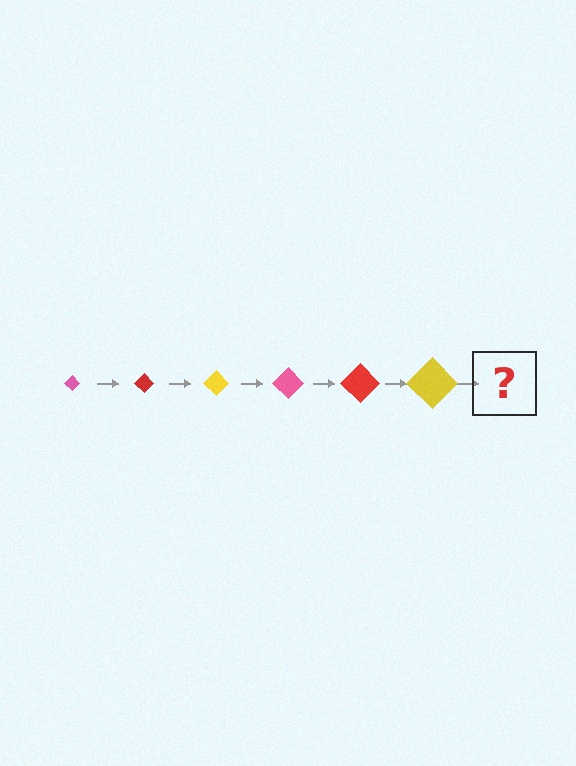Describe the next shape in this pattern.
It should be a pink diamond, larger than the previous one.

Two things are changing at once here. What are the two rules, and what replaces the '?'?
The two rules are that the diamond grows larger each step and the color cycles through pink, red, and yellow. The '?' should be a pink diamond, larger than the previous one.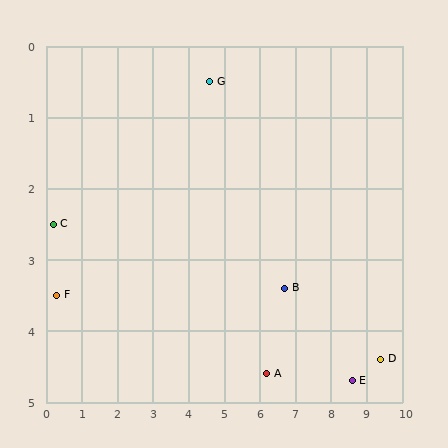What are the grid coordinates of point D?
Point D is at approximately (9.4, 4.4).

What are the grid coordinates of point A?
Point A is at approximately (6.2, 4.6).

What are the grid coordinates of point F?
Point F is at approximately (0.3, 3.5).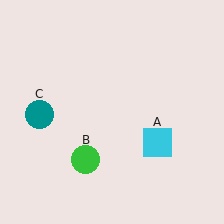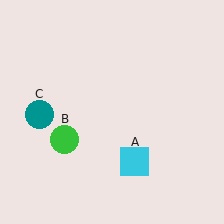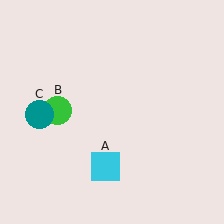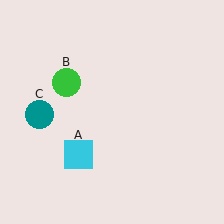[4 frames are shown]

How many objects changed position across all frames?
2 objects changed position: cyan square (object A), green circle (object B).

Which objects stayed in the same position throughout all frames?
Teal circle (object C) remained stationary.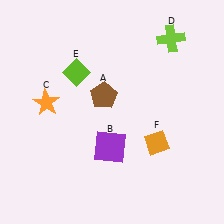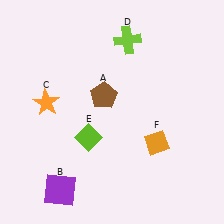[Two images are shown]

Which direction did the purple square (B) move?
The purple square (B) moved left.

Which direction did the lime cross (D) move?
The lime cross (D) moved left.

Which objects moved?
The objects that moved are: the purple square (B), the lime cross (D), the lime diamond (E).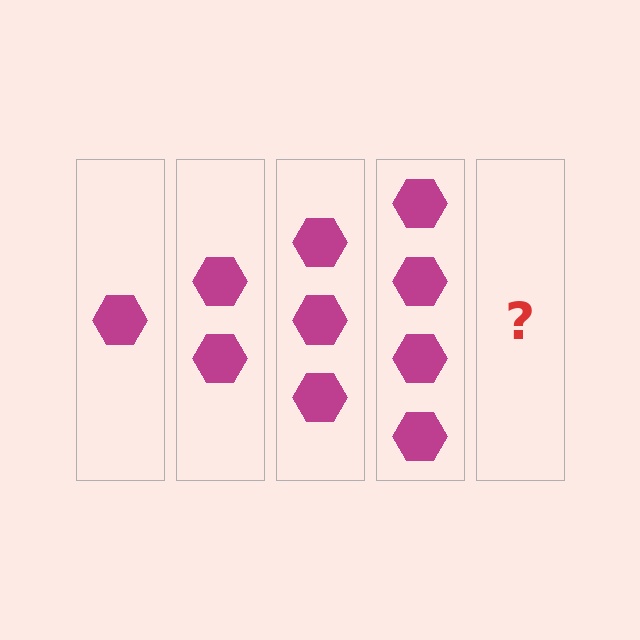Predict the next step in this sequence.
The next step is 5 hexagons.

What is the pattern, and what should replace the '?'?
The pattern is that each step adds one more hexagon. The '?' should be 5 hexagons.